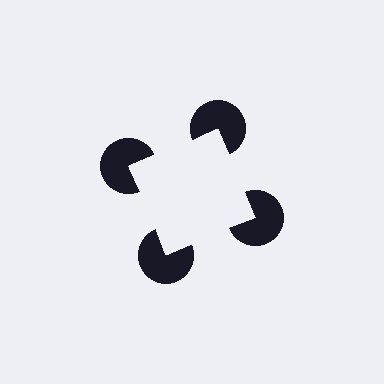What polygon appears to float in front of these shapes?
An illusory square — its edges are inferred from the aligned wedge cuts in the pac-man discs, not physically drawn.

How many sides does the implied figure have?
4 sides.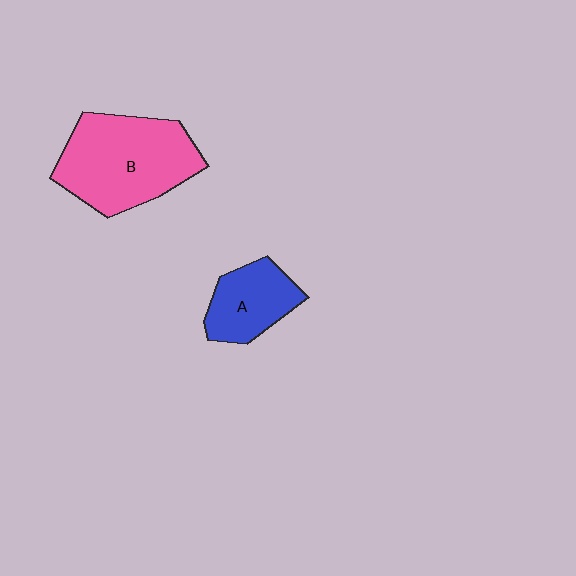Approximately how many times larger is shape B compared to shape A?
Approximately 1.9 times.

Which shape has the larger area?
Shape B (pink).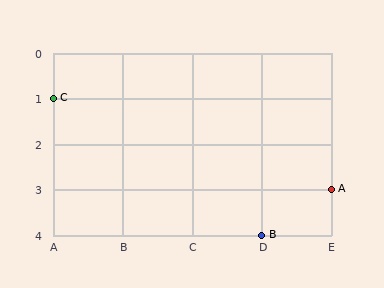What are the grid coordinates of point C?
Point C is at grid coordinates (A, 1).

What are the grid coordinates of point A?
Point A is at grid coordinates (E, 3).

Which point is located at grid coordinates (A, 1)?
Point C is at (A, 1).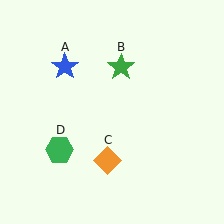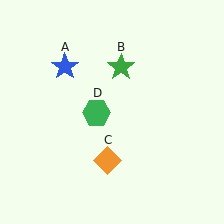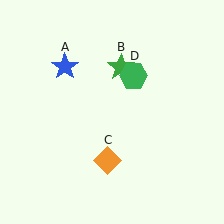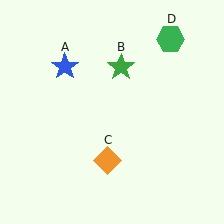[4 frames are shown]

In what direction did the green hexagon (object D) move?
The green hexagon (object D) moved up and to the right.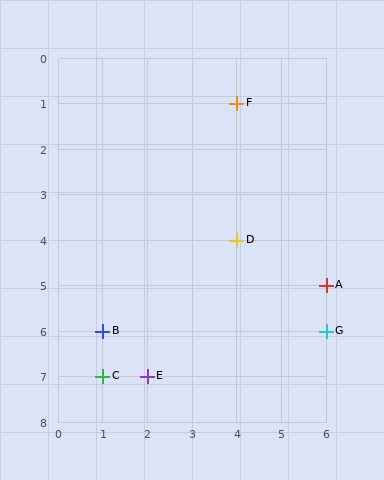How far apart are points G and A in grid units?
Points G and A are 1 row apart.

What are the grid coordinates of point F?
Point F is at grid coordinates (4, 1).